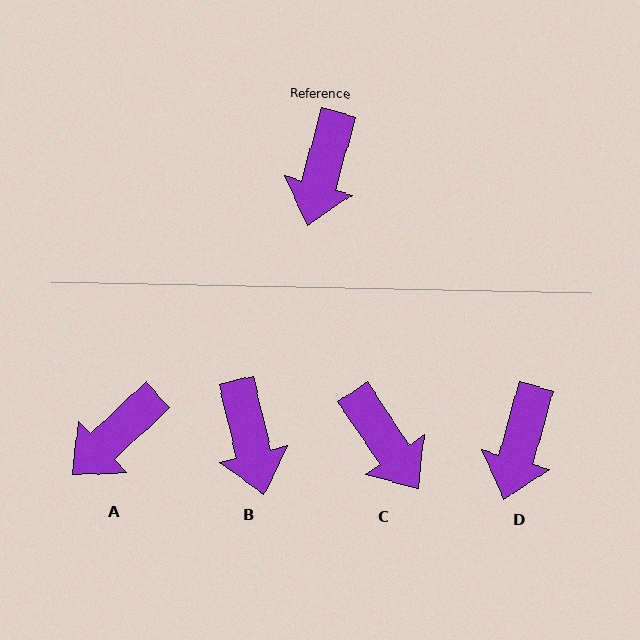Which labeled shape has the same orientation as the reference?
D.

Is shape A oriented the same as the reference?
No, it is off by about 31 degrees.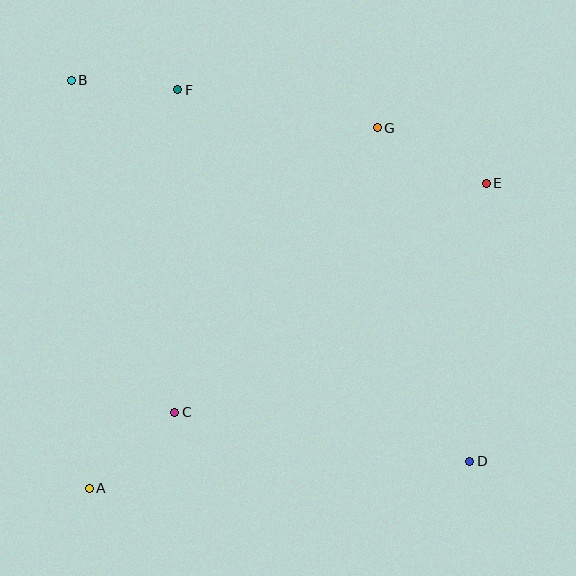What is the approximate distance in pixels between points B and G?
The distance between B and G is approximately 309 pixels.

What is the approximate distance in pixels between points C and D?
The distance between C and D is approximately 299 pixels.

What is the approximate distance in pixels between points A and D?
The distance between A and D is approximately 381 pixels.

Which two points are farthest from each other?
Points B and D are farthest from each other.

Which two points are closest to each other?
Points B and F are closest to each other.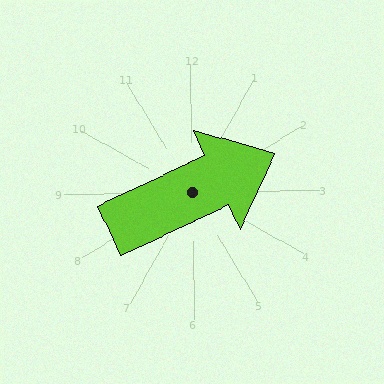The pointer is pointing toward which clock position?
Roughly 2 o'clock.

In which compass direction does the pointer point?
Northeast.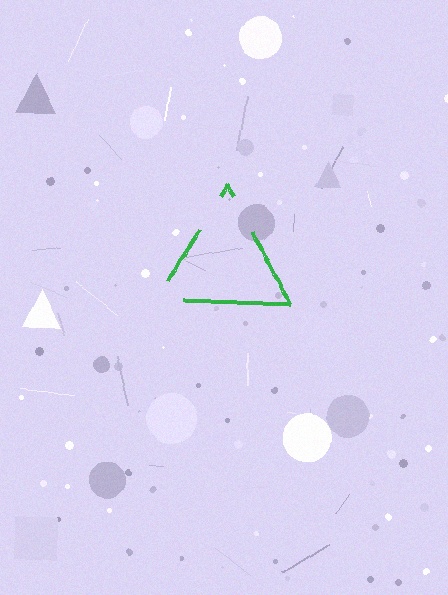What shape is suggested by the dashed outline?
The dashed outline suggests a triangle.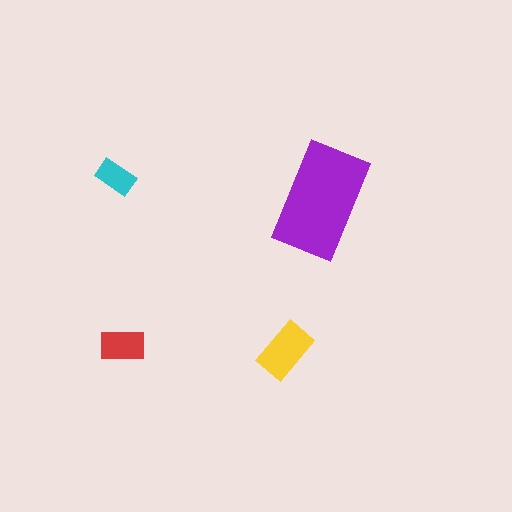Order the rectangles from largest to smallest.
the purple one, the yellow one, the red one, the cyan one.